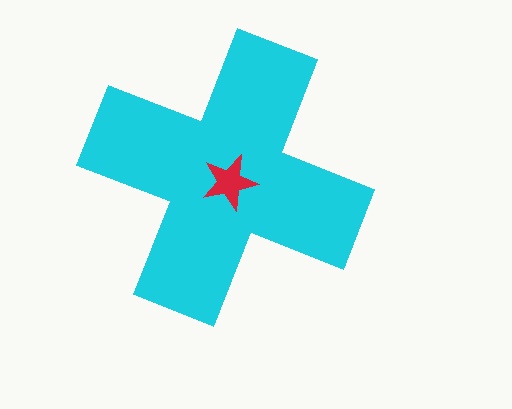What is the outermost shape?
The cyan cross.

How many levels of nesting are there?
2.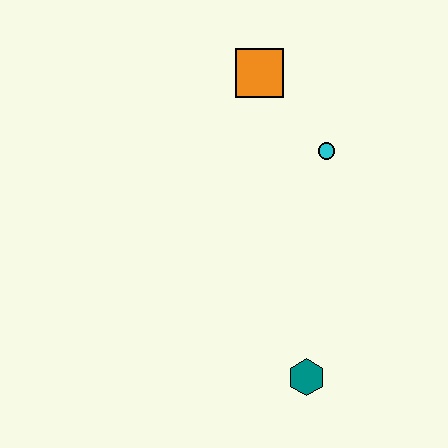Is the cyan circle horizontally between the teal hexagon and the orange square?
No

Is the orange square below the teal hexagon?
No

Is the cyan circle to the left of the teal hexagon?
No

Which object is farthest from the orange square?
The teal hexagon is farthest from the orange square.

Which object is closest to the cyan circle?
The orange square is closest to the cyan circle.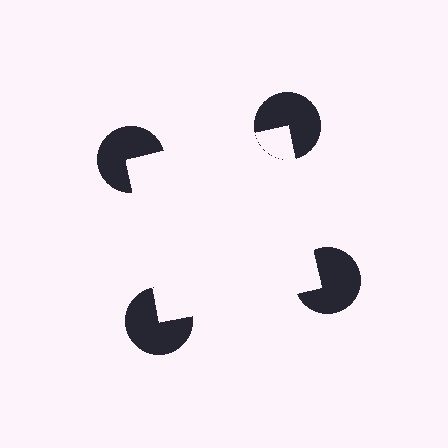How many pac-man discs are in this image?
There are 4 — one at each vertex of the illusory square.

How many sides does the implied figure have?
4 sides.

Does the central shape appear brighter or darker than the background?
It typically appears slightly brighter than the background, even though no actual brightness change is drawn.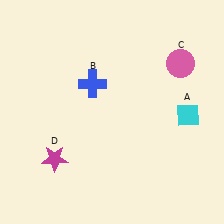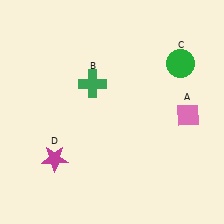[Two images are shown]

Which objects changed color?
A changed from cyan to pink. B changed from blue to green. C changed from pink to green.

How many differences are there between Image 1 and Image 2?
There are 3 differences between the two images.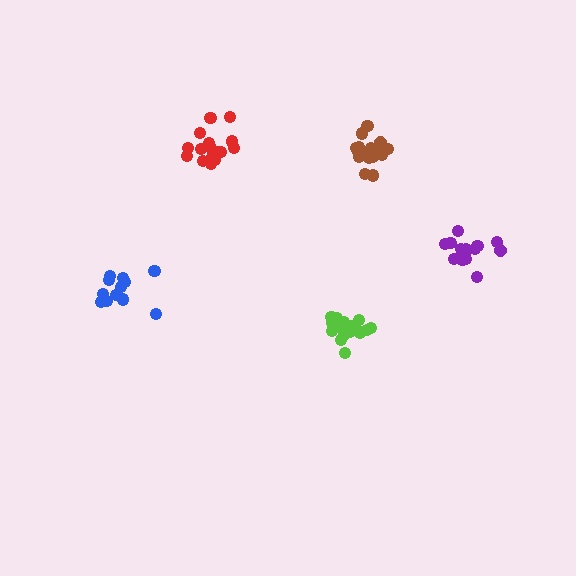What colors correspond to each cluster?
The clusters are colored: lime, red, blue, purple, brown.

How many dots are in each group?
Group 1: 16 dots, Group 2: 17 dots, Group 3: 12 dots, Group 4: 15 dots, Group 5: 17 dots (77 total).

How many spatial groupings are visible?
There are 5 spatial groupings.